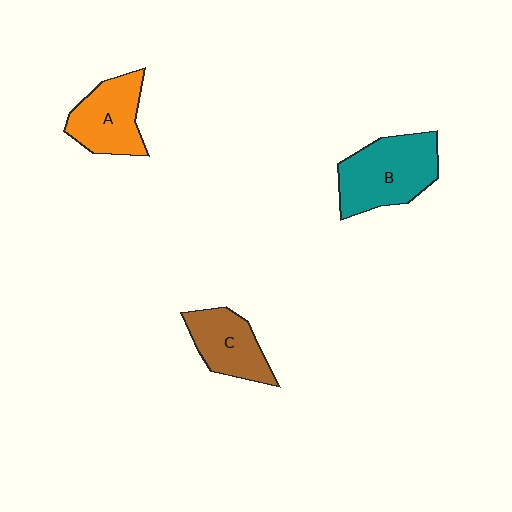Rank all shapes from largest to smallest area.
From largest to smallest: B (teal), A (orange), C (brown).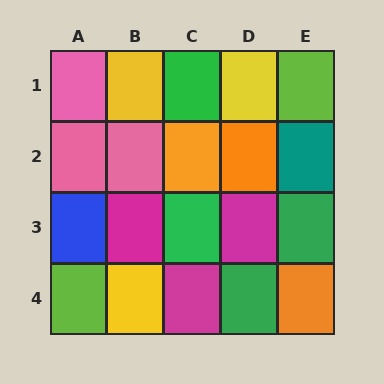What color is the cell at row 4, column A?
Lime.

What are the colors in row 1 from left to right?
Pink, yellow, green, yellow, lime.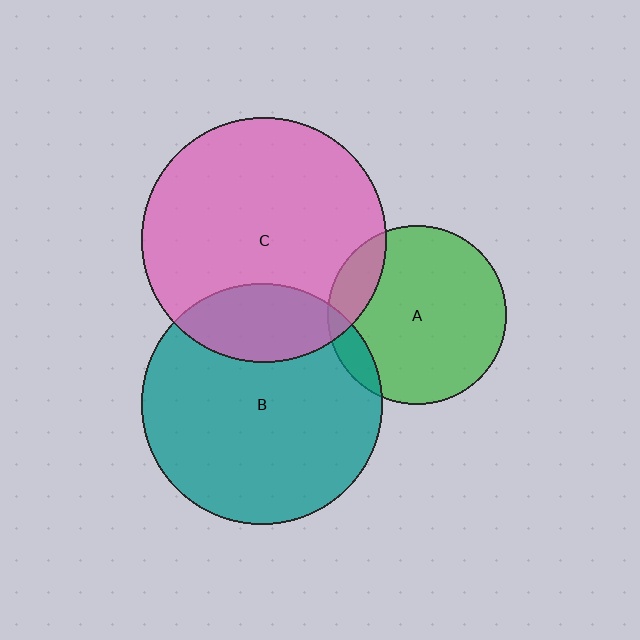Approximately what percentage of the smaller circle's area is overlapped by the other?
Approximately 15%.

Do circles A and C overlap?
Yes.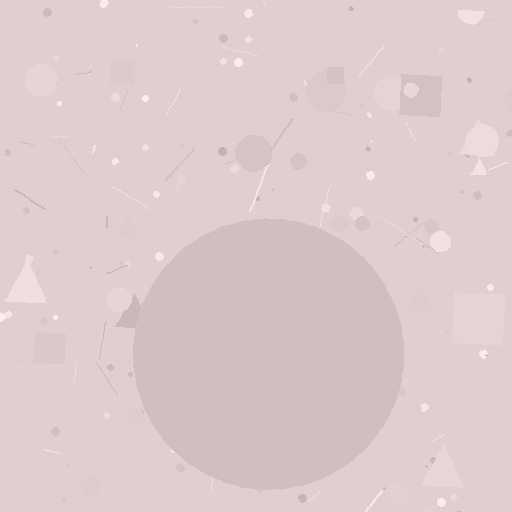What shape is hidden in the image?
A circle is hidden in the image.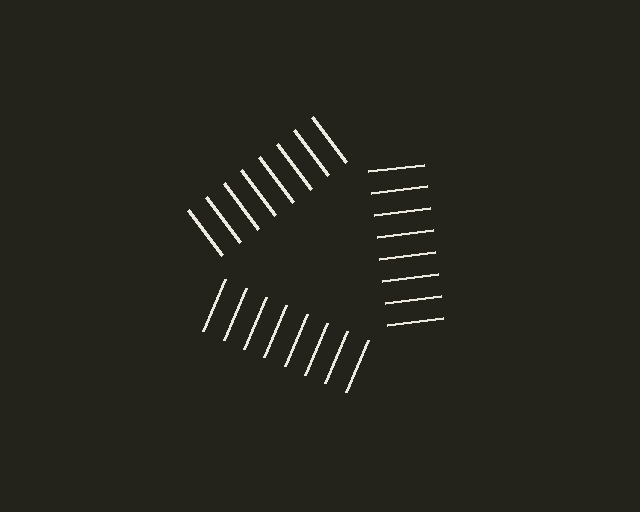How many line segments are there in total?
24 — 8 along each of the 3 edges.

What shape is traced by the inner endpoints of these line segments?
An illusory triangle — the line segments terminate on its edges but no continuous stroke is drawn.